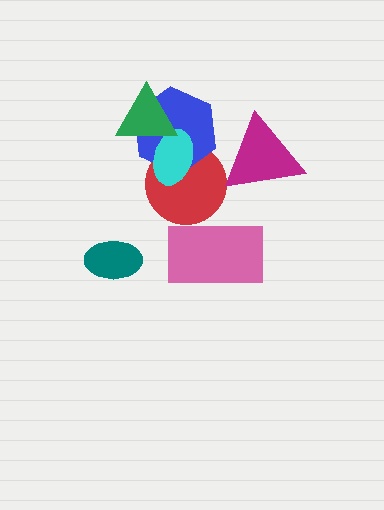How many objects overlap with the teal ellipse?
0 objects overlap with the teal ellipse.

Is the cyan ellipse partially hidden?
Yes, it is partially covered by another shape.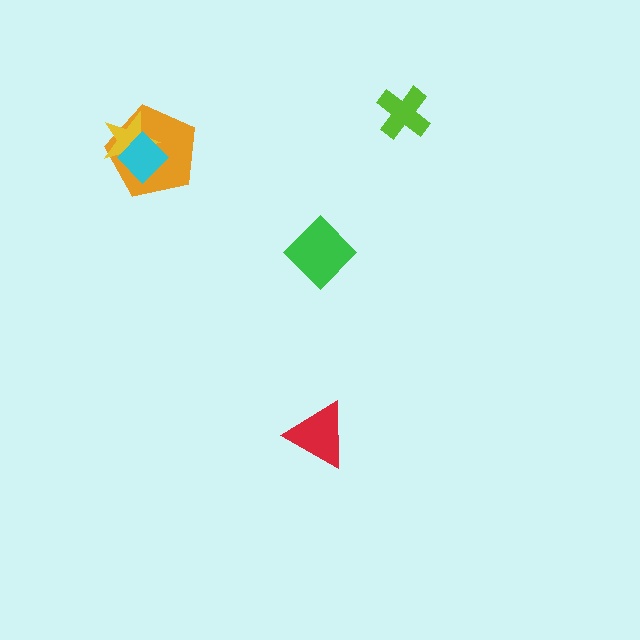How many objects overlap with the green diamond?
0 objects overlap with the green diamond.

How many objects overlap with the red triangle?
0 objects overlap with the red triangle.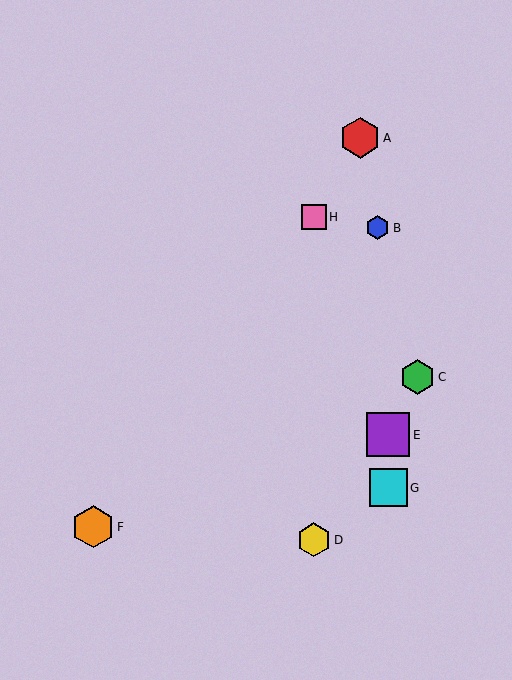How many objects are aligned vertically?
2 objects (D, H) are aligned vertically.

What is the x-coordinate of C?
Object C is at x≈418.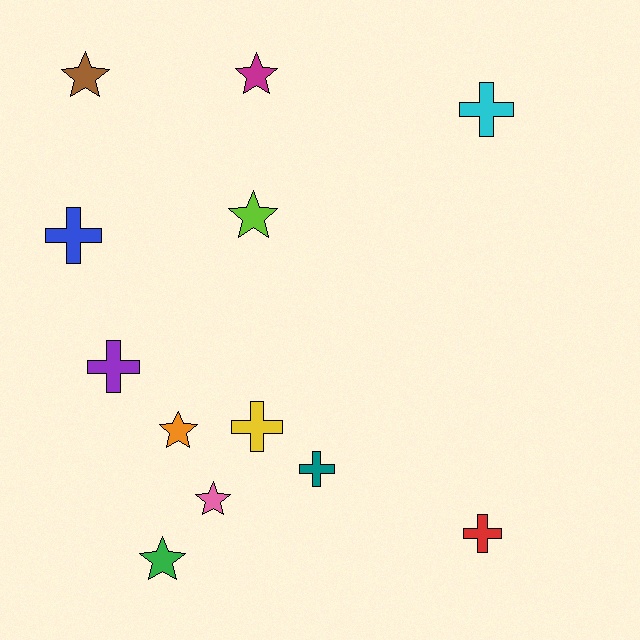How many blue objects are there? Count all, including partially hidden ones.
There is 1 blue object.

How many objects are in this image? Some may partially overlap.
There are 12 objects.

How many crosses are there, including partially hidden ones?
There are 6 crosses.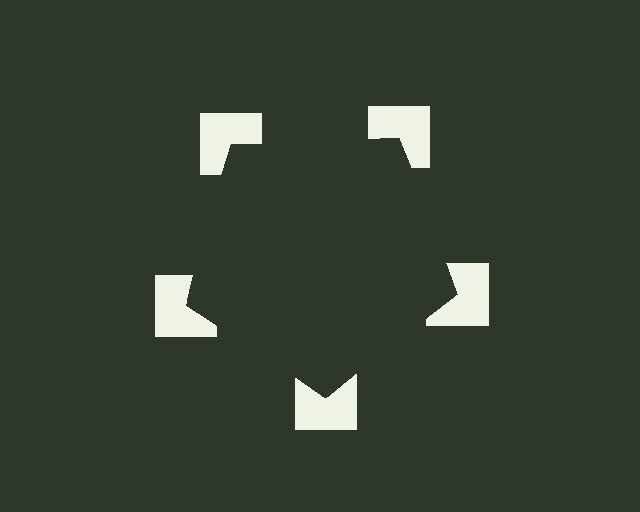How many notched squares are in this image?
There are 5 — one at each vertex of the illusory pentagon.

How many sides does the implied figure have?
5 sides.